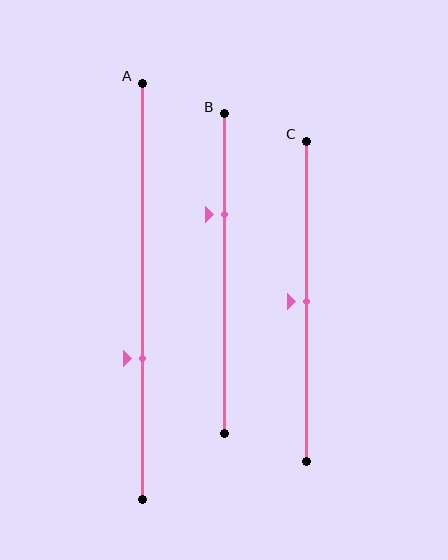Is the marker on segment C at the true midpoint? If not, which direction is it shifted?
Yes, the marker on segment C is at the true midpoint.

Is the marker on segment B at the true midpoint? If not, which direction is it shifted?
No, the marker on segment B is shifted upward by about 19% of the segment length.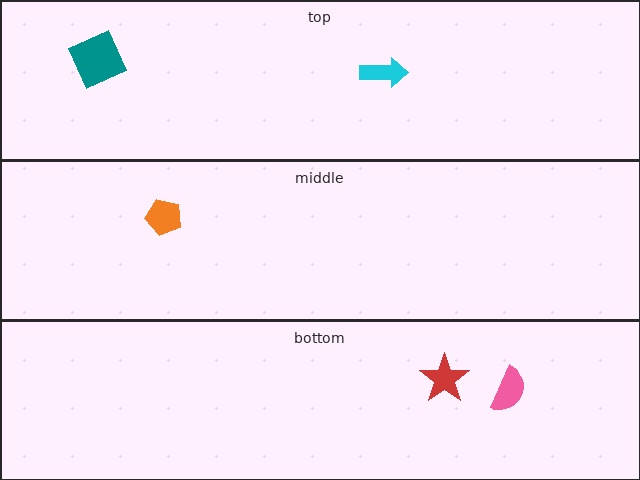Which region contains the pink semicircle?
The bottom region.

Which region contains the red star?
The bottom region.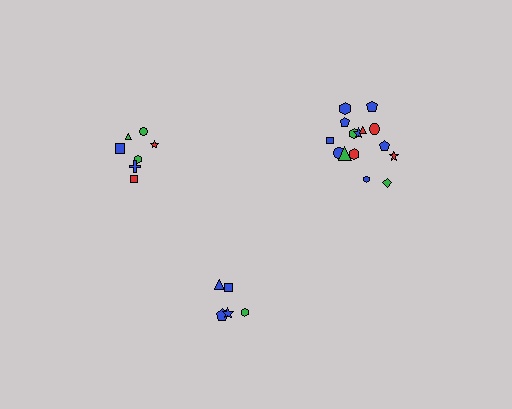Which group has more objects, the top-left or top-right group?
The top-right group.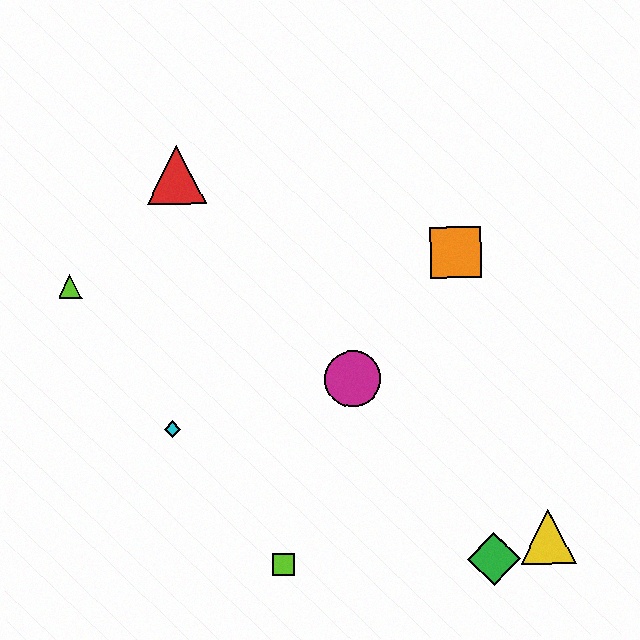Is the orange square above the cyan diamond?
Yes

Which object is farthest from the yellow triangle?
The lime triangle is farthest from the yellow triangle.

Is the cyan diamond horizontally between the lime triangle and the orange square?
Yes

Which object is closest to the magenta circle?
The orange square is closest to the magenta circle.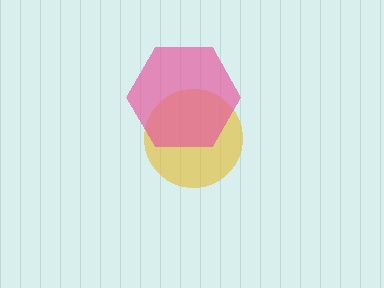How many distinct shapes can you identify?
There are 2 distinct shapes: a yellow circle, a pink hexagon.